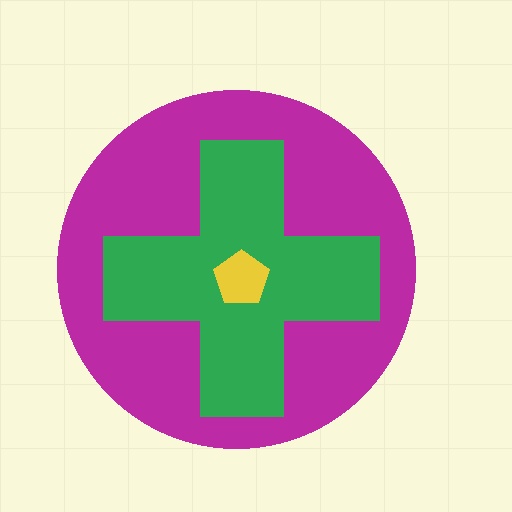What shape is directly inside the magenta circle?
The green cross.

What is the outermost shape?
The magenta circle.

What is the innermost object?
The yellow pentagon.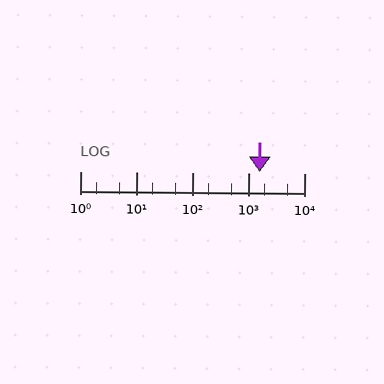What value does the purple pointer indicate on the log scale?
The pointer indicates approximately 1600.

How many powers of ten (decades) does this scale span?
The scale spans 4 decades, from 1 to 10000.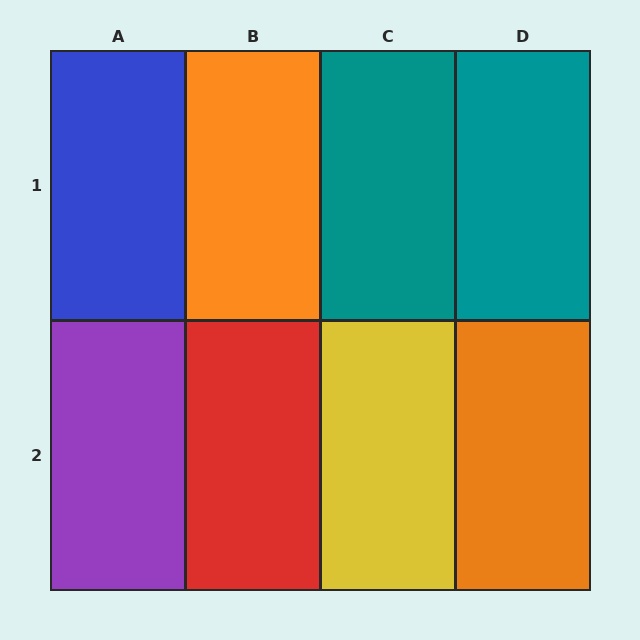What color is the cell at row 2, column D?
Orange.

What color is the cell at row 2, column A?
Purple.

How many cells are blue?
1 cell is blue.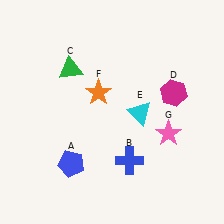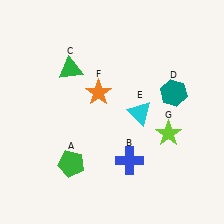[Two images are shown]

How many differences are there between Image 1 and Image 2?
There are 3 differences between the two images.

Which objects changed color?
A changed from blue to green. D changed from magenta to teal. G changed from pink to lime.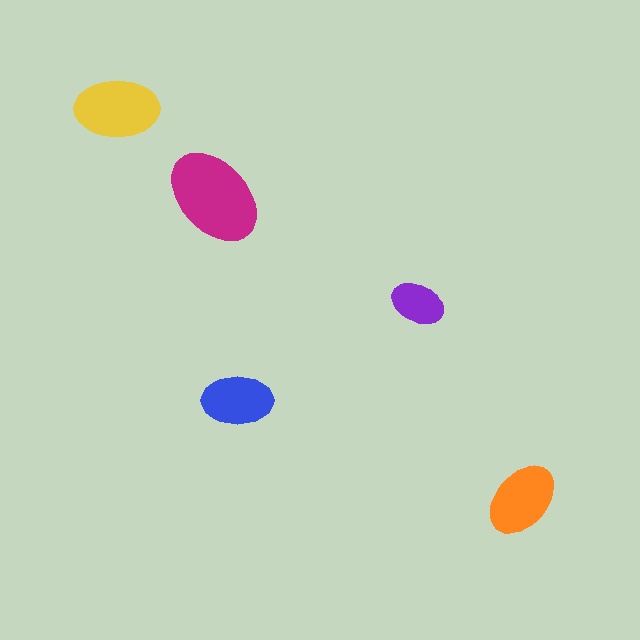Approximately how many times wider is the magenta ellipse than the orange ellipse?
About 1.5 times wider.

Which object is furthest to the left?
The yellow ellipse is leftmost.